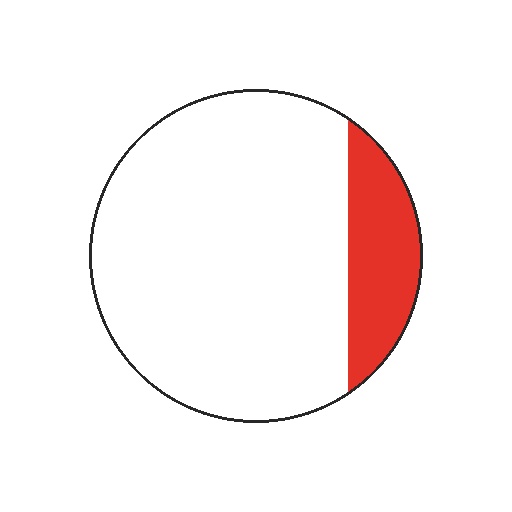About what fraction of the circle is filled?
About one sixth (1/6).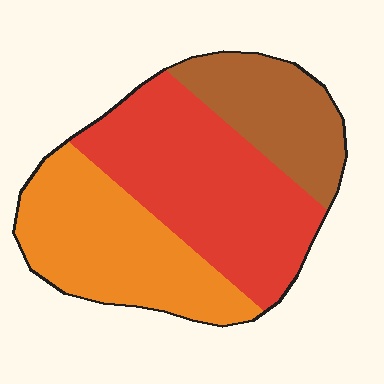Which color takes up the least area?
Brown, at roughly 20%.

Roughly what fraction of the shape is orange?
Orange covers around 35% of the shape.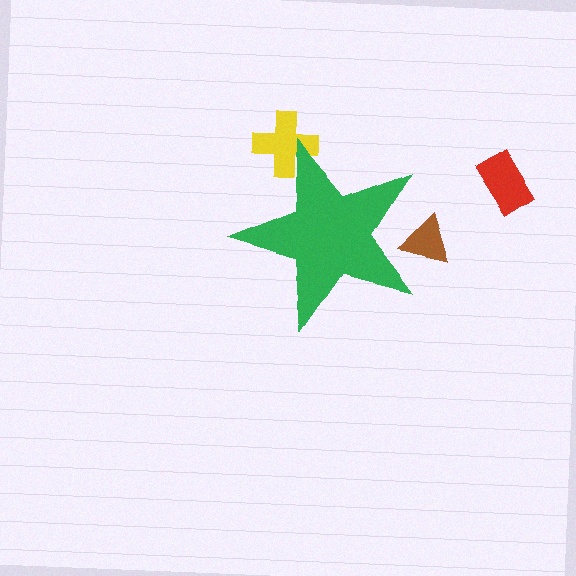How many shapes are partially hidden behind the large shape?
2 shapes are partially hidden.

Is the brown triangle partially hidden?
Yes, the brown triangle is partially hidden behind the green star.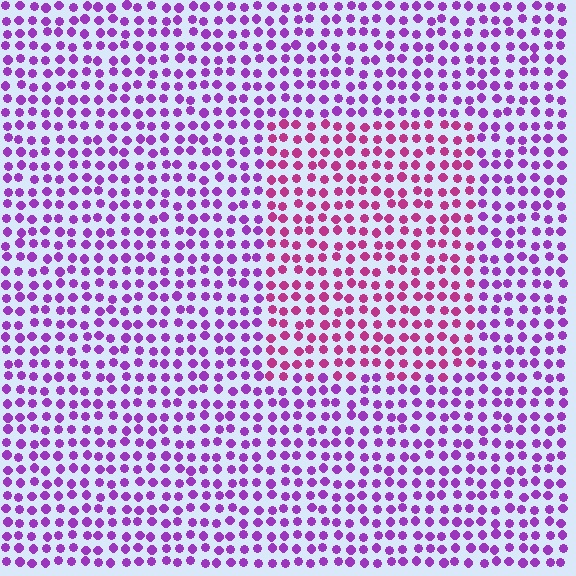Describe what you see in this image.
The image is filled with small purple elements in a uniform arrangement. A rectangle-shaped region is visible where the elements are tinted to a slightly different hue, forming a subtle color boundary.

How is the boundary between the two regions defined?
The boundary is defined purely by a slight shift in hue (about 36 degrees). Spacing, size, and orientation are identical on both sides.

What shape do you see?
I see a rectangle.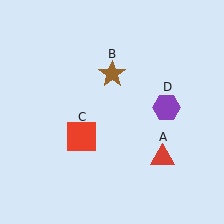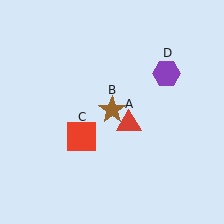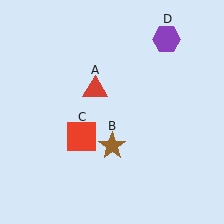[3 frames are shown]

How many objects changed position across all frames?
3 objects changed position: red triangle (object A), brown star (object B), purple hexagon (object D).